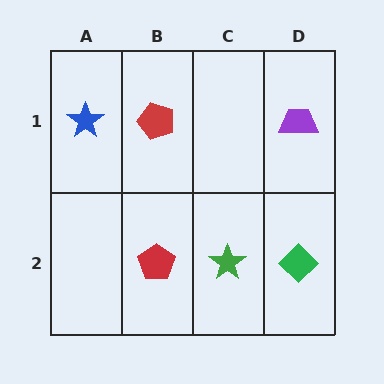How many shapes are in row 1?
3 shapes.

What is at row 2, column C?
A green star.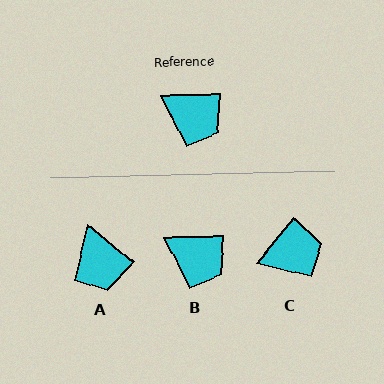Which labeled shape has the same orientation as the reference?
B.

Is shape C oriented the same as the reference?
No, it is off by about 50 degrees.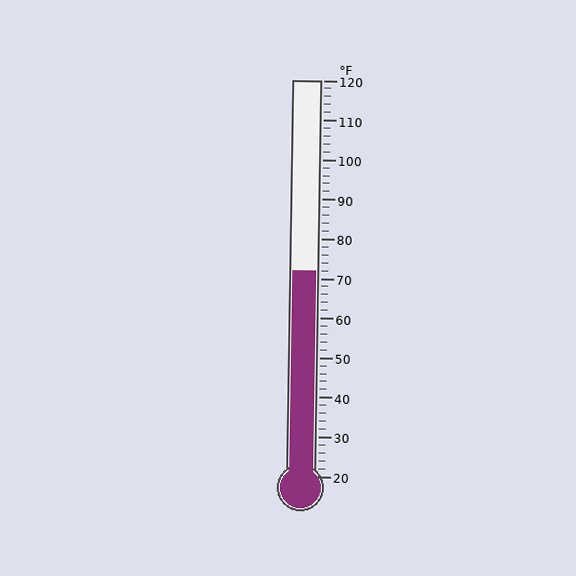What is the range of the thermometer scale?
The thermometer scale ranges from 20°F to 120°F.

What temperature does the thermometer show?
The thermometer shows approximately 72°F.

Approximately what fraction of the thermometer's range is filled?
The thermometer is filled to approximately 50% of its range.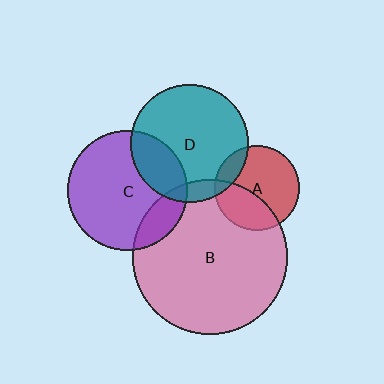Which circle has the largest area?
Circle B (pink).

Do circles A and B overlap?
Yes.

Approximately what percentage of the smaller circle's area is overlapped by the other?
Approximately 35%.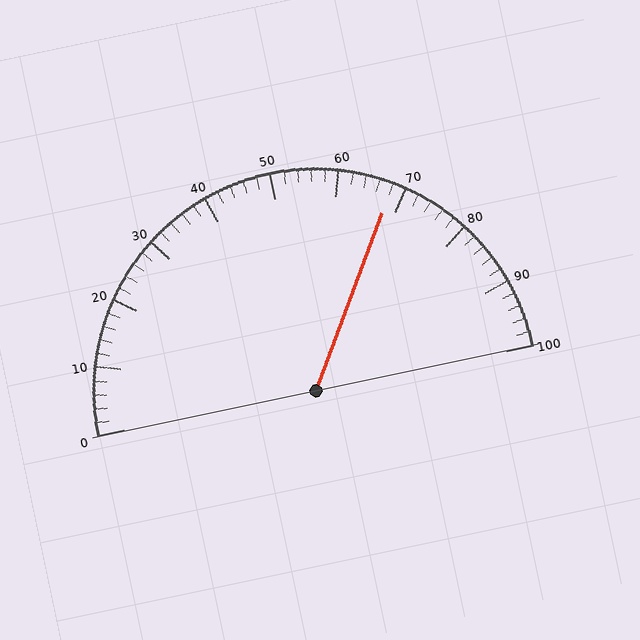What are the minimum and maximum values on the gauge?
The gauge ranges from 0 to 100.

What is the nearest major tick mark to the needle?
The nearest major tick mark is 70.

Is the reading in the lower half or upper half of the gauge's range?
The reading is in the upper half of the range (0 to 100).